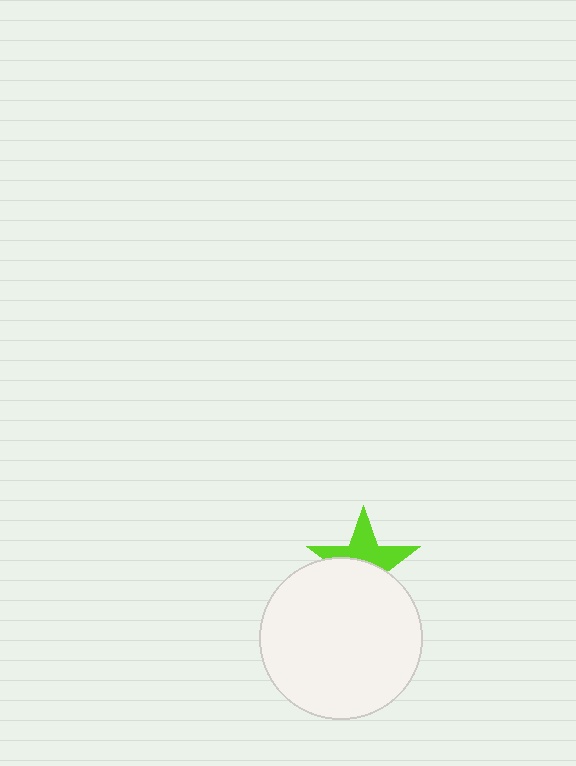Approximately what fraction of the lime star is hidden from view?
Roughly 51% of the lime star is hidden behind the white circle.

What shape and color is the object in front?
The object in front is a white circle.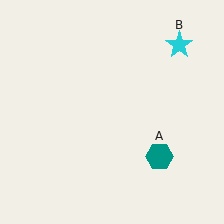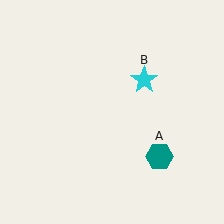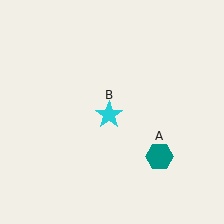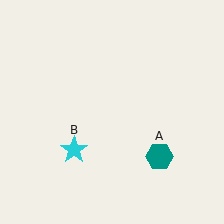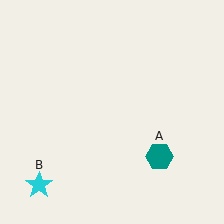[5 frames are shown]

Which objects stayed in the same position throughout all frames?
Teal hexagon (object A) remained stationary.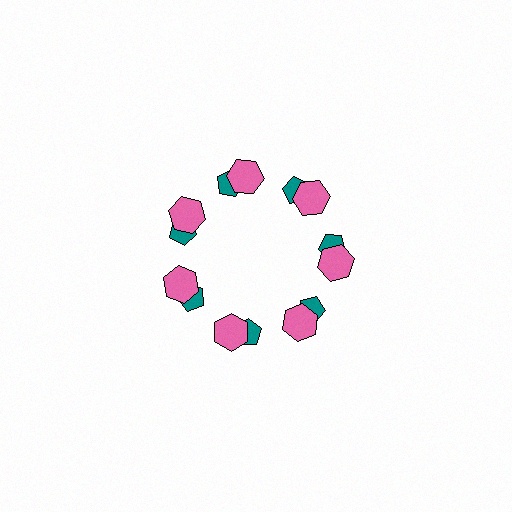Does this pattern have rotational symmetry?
Yes, this pattern has 7-fold rotational symmetry. It looks the same after rotating 51 degrees around the center.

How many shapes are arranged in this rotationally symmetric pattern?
There are 14 shapes, arranged in 7 groups of 2.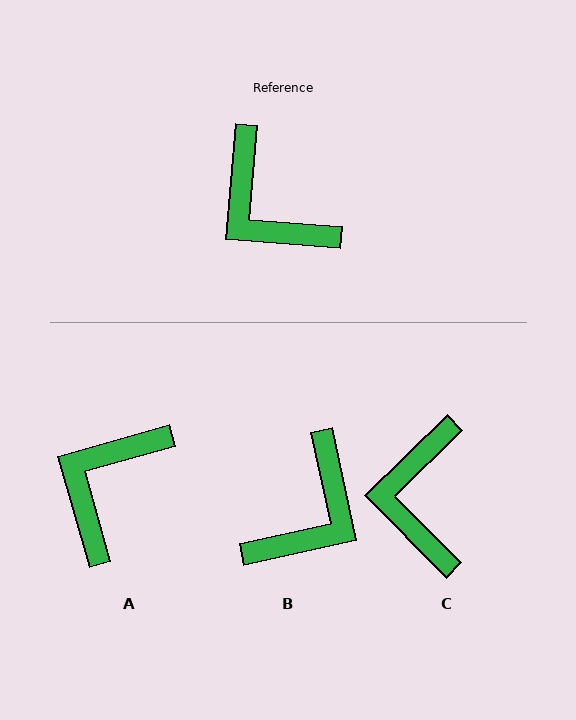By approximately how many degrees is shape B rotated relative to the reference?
Approximately 107 degrees counter-clockwise.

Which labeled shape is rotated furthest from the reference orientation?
B, about 107 degrees away.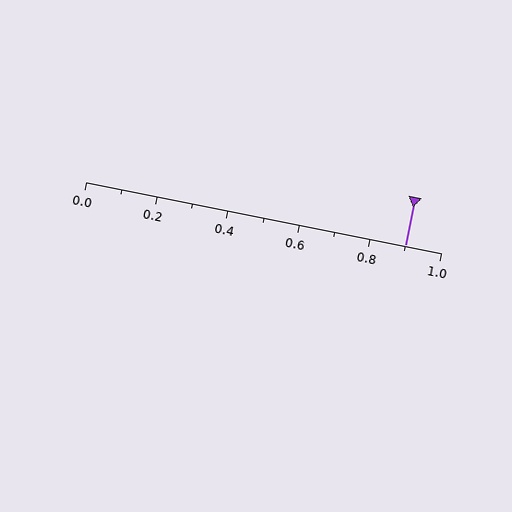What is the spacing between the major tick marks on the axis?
The major ticks are spaced 0.2 apart.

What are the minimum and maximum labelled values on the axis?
The axis runs from 0.0 to 1.0.